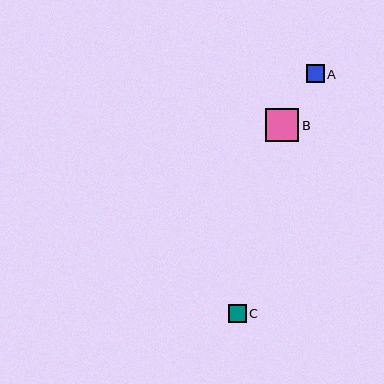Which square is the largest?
Square B is the largest with a size of approximately 33 pixels.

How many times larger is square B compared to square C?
Square B is approximately 1.8 times the size of square C.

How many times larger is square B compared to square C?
Square B is approximately 1.8 times the size of square C.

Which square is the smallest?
Square A is the smallest with a size of approximately 18 pixels.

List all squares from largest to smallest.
From largest to smallest: B, C, A.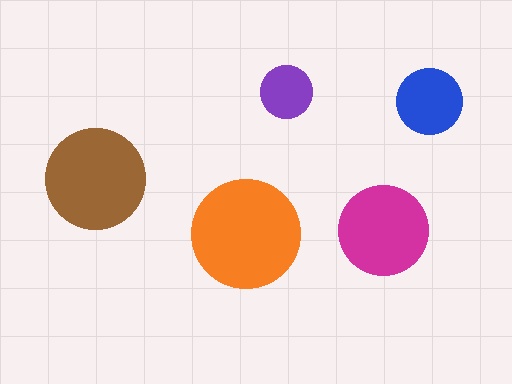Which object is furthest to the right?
The blue circle is rightmost.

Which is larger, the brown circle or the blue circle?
The brown one.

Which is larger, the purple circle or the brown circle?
The brown one.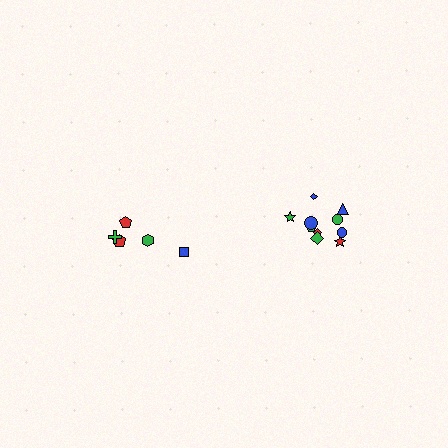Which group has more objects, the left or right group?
The right group.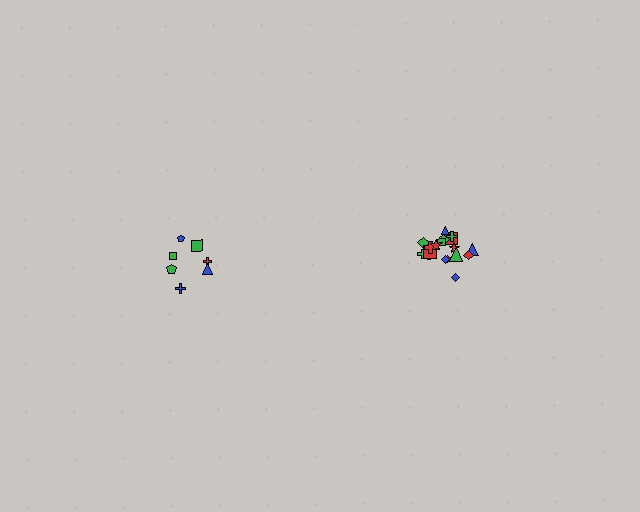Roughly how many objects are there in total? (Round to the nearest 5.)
Roughly 25 objects in total.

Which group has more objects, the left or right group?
The right group.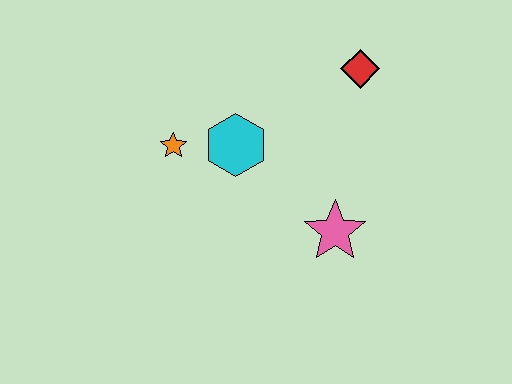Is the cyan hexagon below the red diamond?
Yes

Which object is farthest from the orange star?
The red diamond is farthest from the orange star.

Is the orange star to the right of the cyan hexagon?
No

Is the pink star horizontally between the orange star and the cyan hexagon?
No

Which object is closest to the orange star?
The cyan hexagon is closest to the orange star.